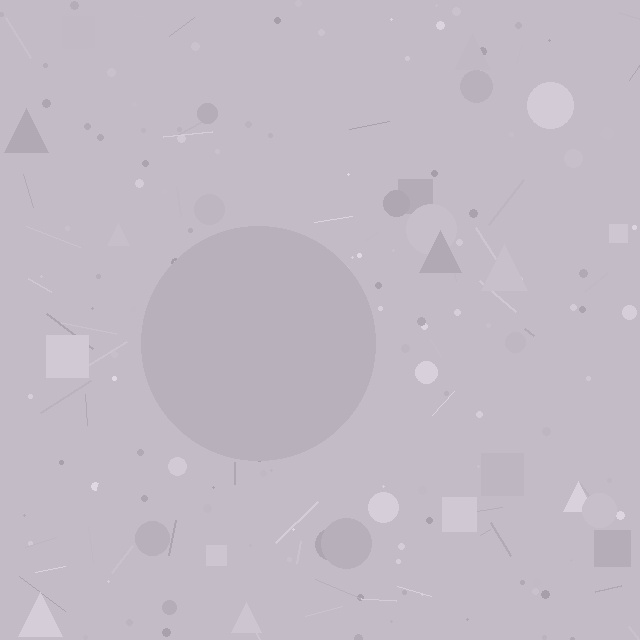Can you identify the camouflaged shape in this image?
The camouflaged shape is a circle.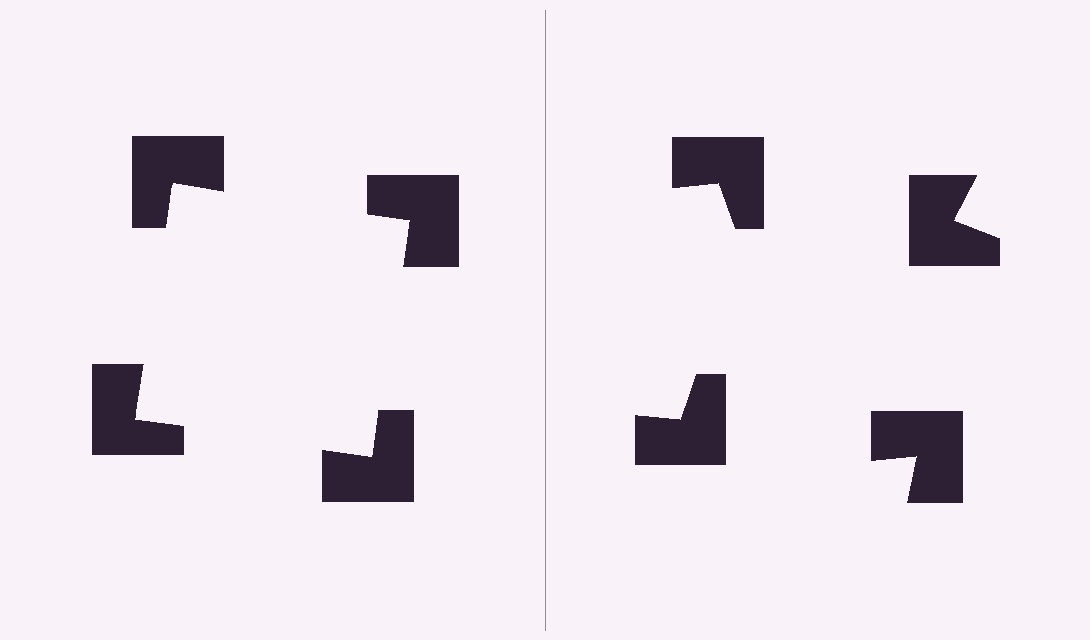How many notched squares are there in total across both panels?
8 — 4 on each side.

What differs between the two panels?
The notched squares are positioned identically on both sides; only the wedge orientations differ. On the left they align to a square; on the right they are misaligned.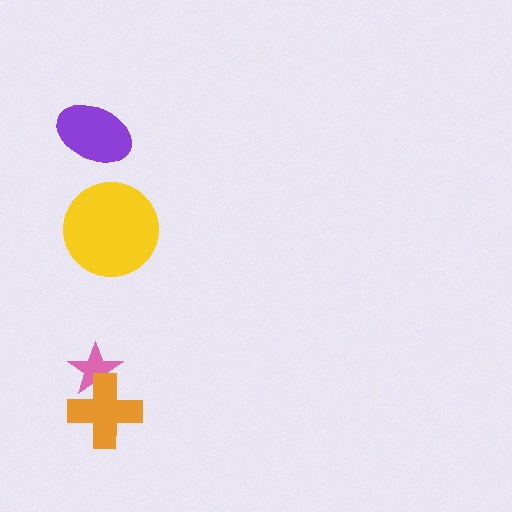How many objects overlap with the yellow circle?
0 objects overlap with the yellow circle.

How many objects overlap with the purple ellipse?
0 objects overlap with the purple ellipse.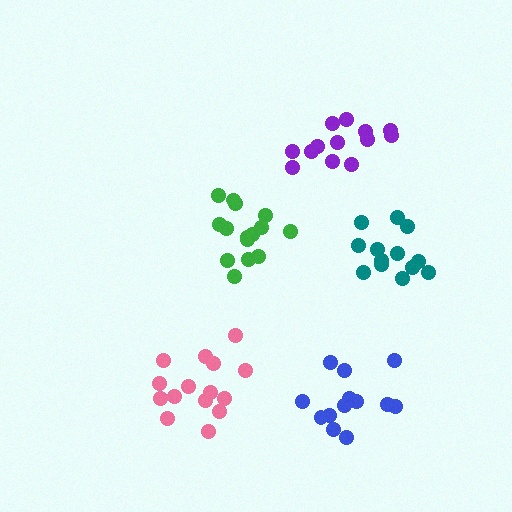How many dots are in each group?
Group 1: 13 dots, Group 2: 13 dots, Group 3: 15 dots, Group 4: 15 dots, Group 5: 13 dots (69 total).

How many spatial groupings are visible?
There are 5 spatial groupings.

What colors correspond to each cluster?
The clusters are colored: purple, teal, pink, green, blue.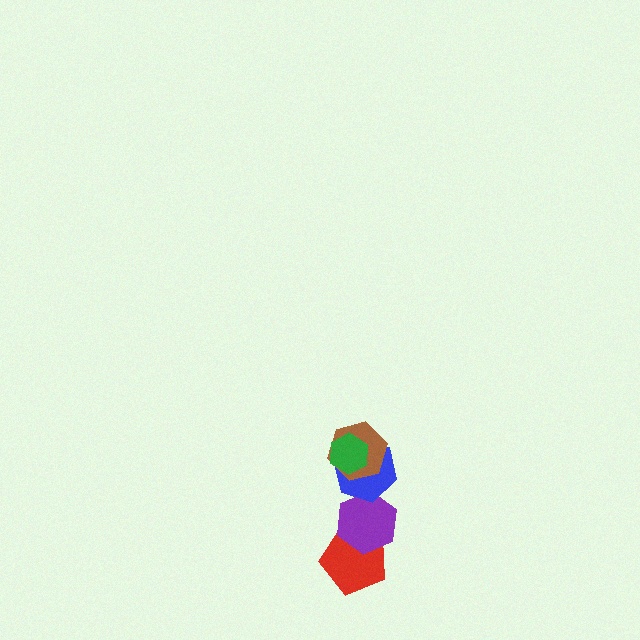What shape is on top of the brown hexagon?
The green hexagon is on top of the brown hexagon.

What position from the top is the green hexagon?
The green hexagon is 1st from the top.